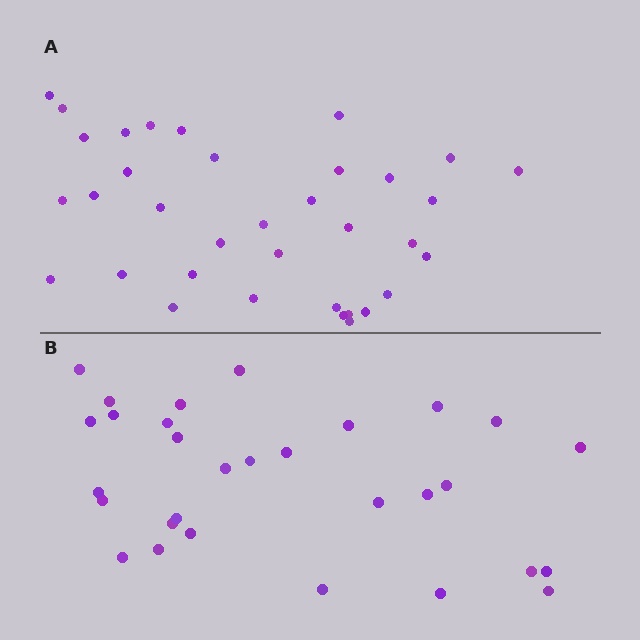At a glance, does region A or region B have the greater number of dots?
Region A (the top region) has more dots.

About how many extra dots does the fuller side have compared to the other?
Region A has about 5 more dots than region B.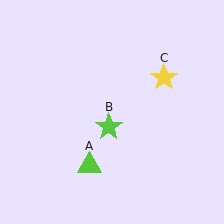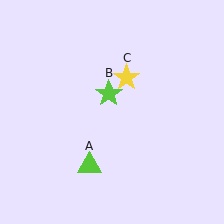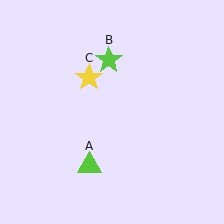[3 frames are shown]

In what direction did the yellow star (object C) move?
The yellow star (object C) moved left.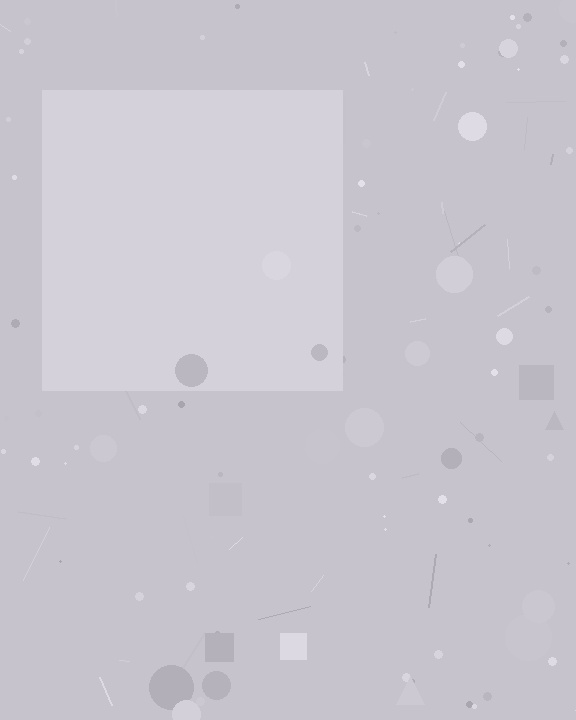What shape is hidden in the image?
A square is hidden in the image.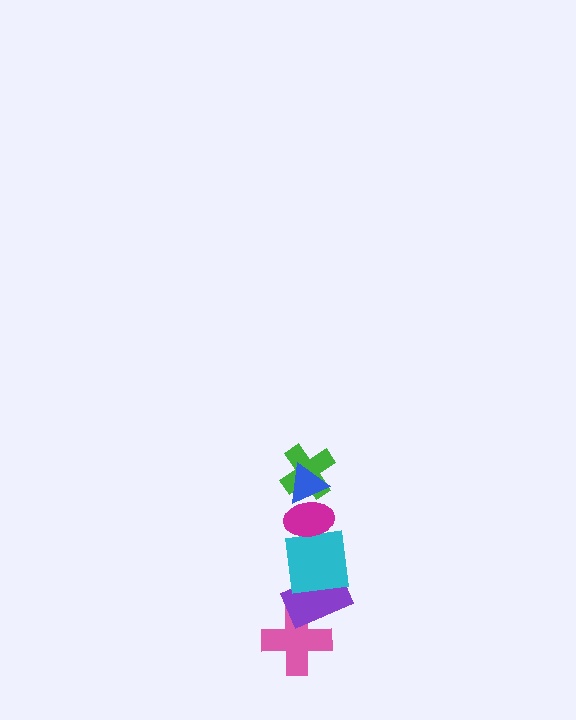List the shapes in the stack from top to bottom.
From top to bottom: the blue triangle, the green cross, the magenta ellipse, the cyan square, the purple rectangle, the pink cross.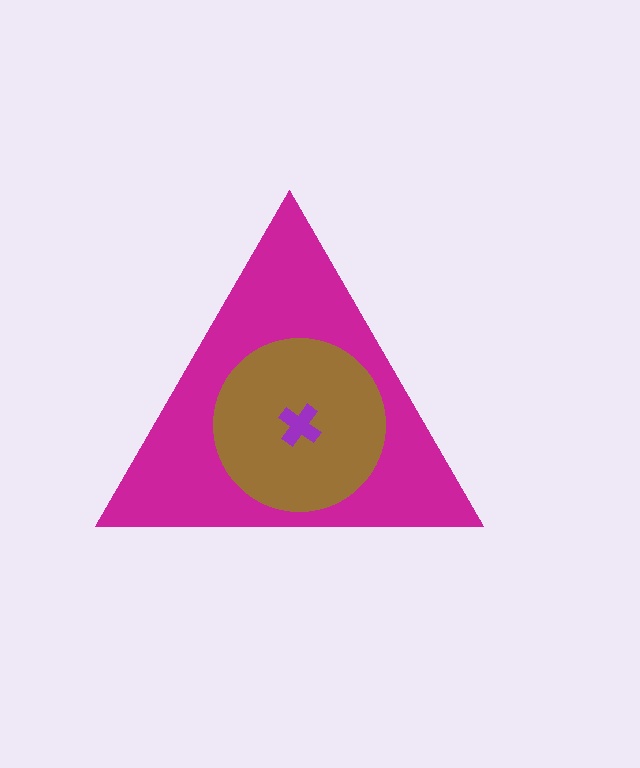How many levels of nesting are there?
3.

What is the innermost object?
The purple cross.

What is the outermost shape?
The magenta triangle.